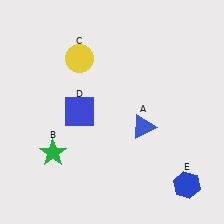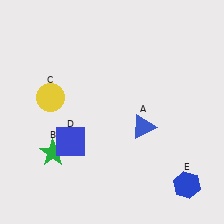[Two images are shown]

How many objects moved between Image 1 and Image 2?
2 objects moved between the two images.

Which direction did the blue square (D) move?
The blue square (D) moved down.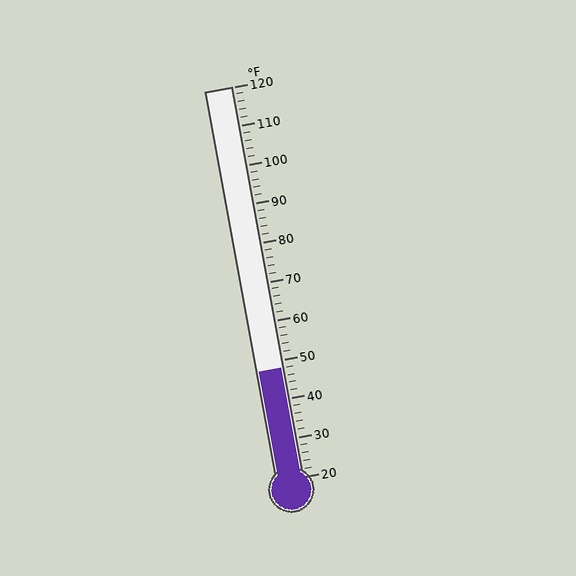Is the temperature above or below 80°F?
The temperature is below 80°F.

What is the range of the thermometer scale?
The thermometer scale ranges from 20°F to 120°F.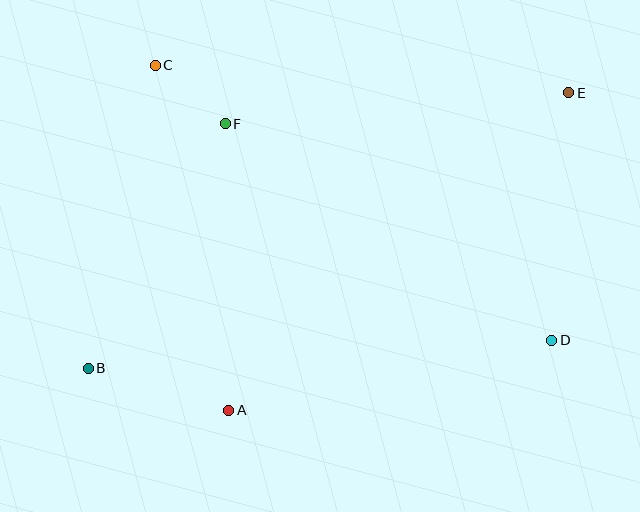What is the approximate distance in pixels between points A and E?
The distance between A and E is approximately 465 pixels.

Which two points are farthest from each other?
Points B and E are farthest from each other.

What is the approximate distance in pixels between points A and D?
The distance between A and D is approximately 330 pixels.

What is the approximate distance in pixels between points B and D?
The distance between B and D is approximately 464 pixels.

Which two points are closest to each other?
Points C and F are closest to each other.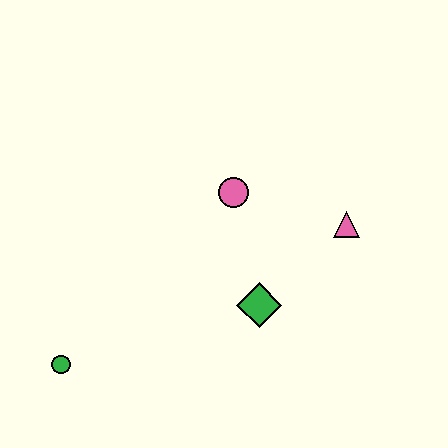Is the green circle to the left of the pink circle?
Yes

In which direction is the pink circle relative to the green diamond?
The pink circle is above the green diamond.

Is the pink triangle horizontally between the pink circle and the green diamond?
No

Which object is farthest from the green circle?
The pink triangle is farthest from the green circle.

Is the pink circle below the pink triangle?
No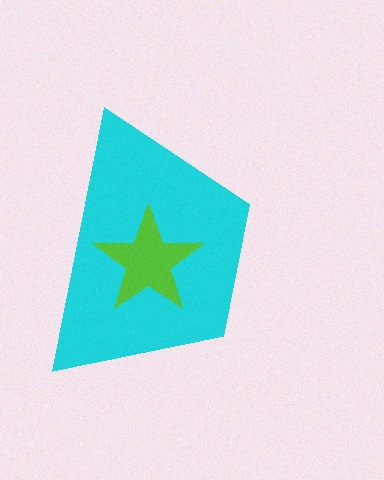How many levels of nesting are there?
2.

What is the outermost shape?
The cyan trapezoid.